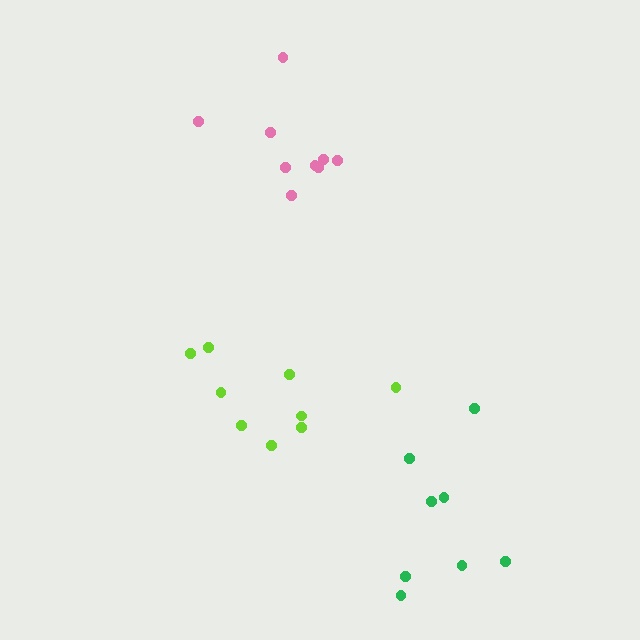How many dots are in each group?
Group 1: 9 dots, Group 2: 9 dots, Group 3: 8 dots (26 total).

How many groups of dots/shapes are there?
There are 3 groups.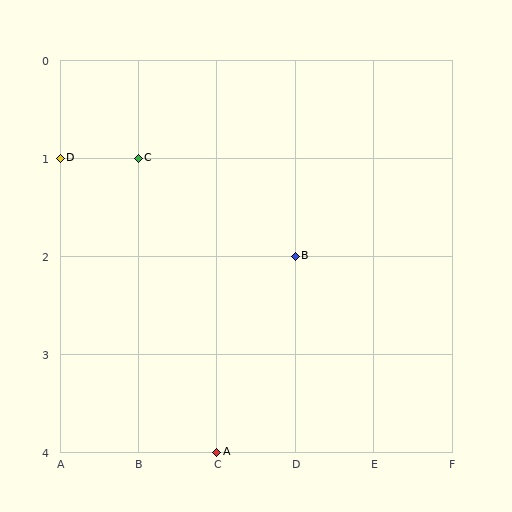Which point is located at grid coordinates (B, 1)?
Point C is at (B, 1).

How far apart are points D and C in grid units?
Points D and C are 1 column apart.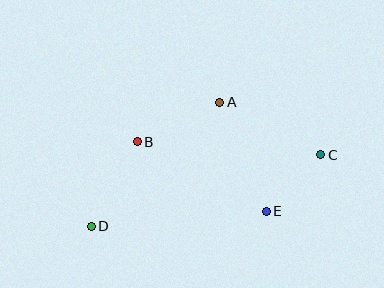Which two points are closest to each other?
Points C and E are closest to each other.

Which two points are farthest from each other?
Points C and D are farthest from each other.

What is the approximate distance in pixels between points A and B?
The distance between A and B is approximately 92 pixels.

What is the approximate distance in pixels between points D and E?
The distance between D and E is approximately 175 pixels.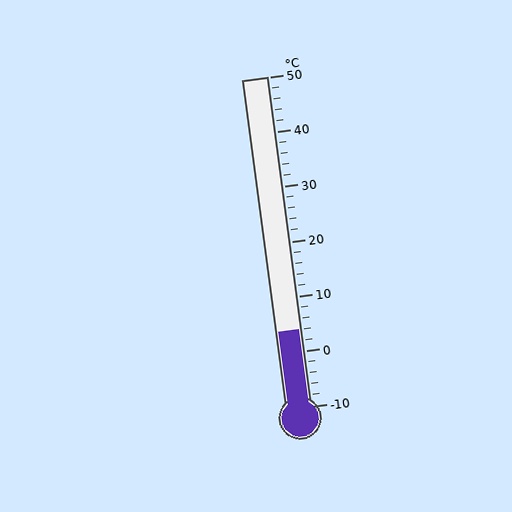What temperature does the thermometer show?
The thermometer shows approximately 4°C.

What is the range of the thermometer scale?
The thermometer scale ranges from -10°C to 50°C.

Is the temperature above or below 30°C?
The temperature is below 30°C.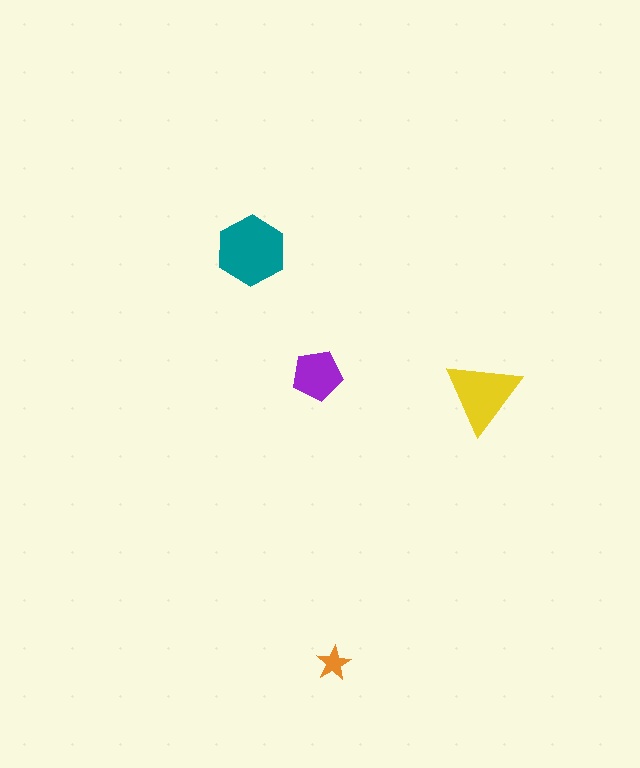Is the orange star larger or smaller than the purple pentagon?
Smaller.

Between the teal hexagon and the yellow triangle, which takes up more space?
The teal hexagon.